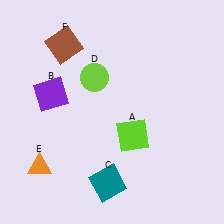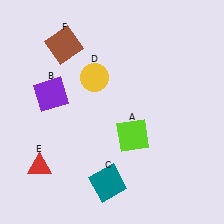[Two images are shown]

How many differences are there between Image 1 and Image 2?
There are 2 differences between the two images.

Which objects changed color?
D changed from lime to yellow. E changed from orange to red.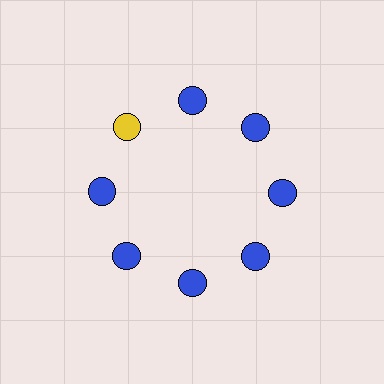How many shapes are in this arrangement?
There are 8 shapes arranged in a ring pattern.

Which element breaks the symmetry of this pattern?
The yellow circle at roughly the 10 o'clock position breaks the symmetry. All other shapes are blue circles.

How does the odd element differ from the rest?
It has a different color: yellow instead of blue.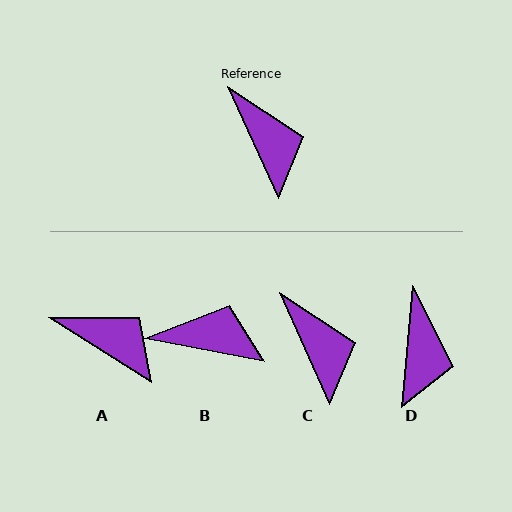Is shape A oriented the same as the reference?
No, it is off by about 33 degrees.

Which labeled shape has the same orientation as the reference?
C.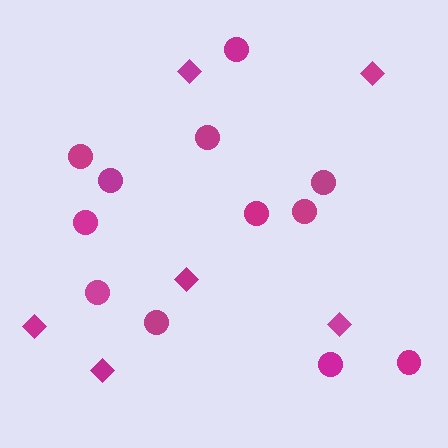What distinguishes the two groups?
There are 2 groups: one group of diamonds (6) and one group of circles (12).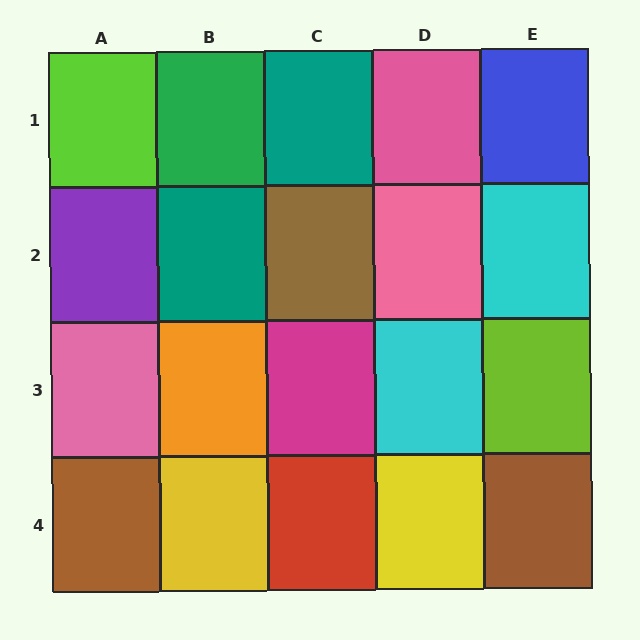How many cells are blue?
1 cell is blue.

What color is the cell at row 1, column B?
Green.